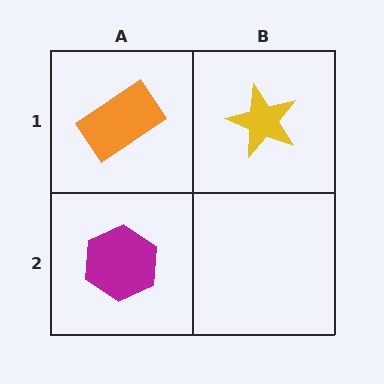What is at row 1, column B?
A yellow star.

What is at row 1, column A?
An orange rectangle.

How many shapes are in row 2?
1 shape.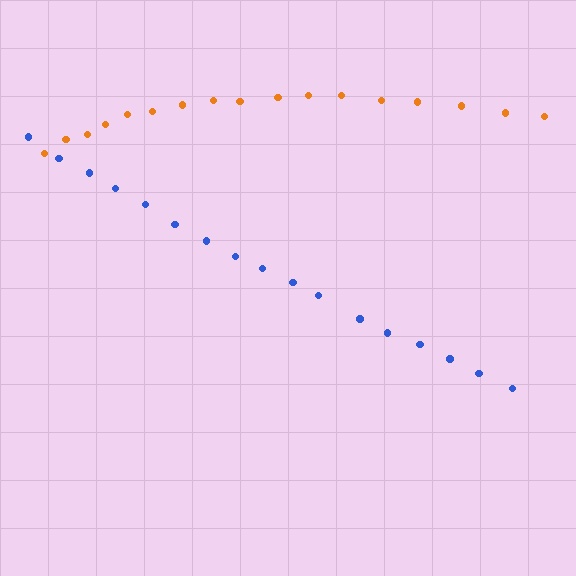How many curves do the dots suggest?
There are 2 distinct paths.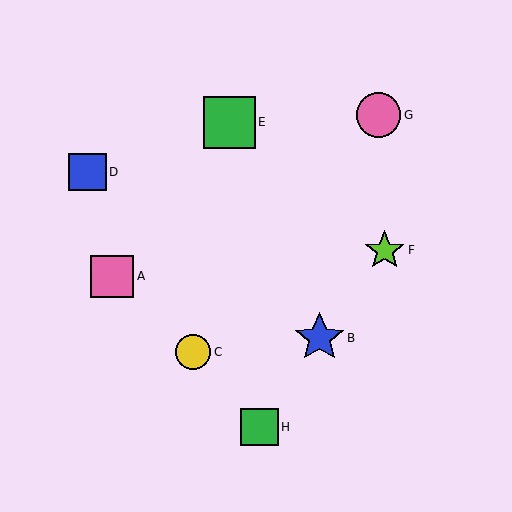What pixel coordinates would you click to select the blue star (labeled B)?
Click at (319, 338) to select the blue star B.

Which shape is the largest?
The green square (labeled E) is the largest.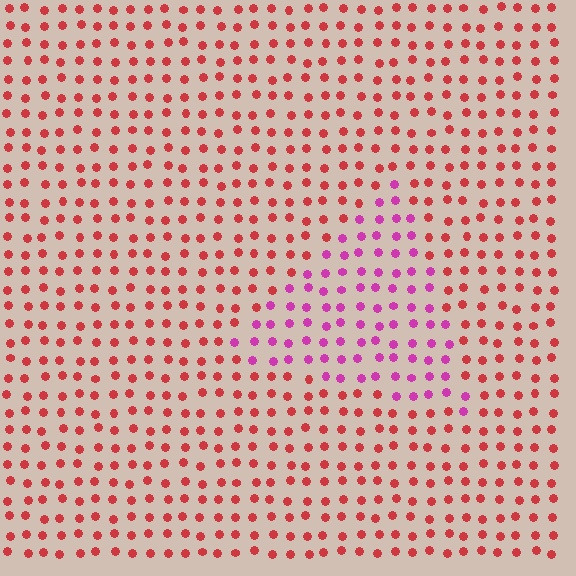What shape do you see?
I see a triangle.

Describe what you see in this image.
The image is filled with small red elements in a uniform arrangement. A triangle-shaped region is visible where the elements are tinted to a slightly different hue, forming a subtle color boundary.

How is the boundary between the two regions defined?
The boundary is defined purely by a slight shift in hue (about 45 degrees). Spacing, size, and orientation are identical on both sides.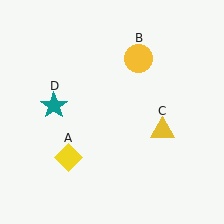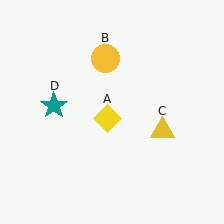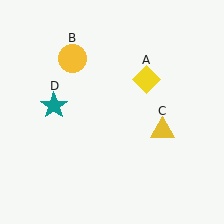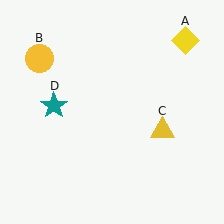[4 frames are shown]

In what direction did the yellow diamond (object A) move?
The yellow diamond (object A) moved up and to the right.